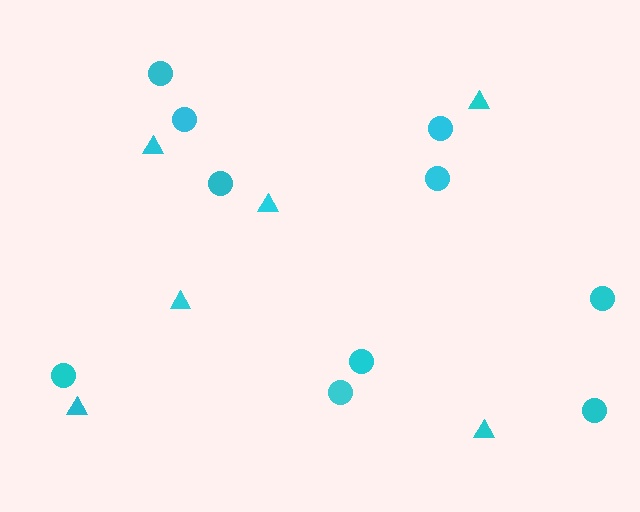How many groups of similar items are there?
There are 2 groups: one group of circles (10) and one group of triangles (6).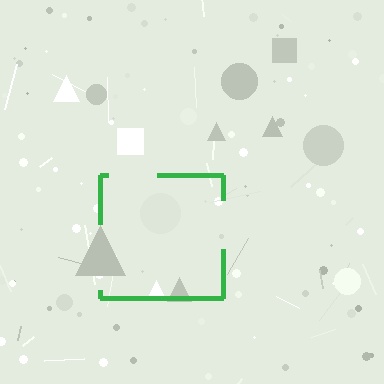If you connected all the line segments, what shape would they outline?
They would outline a square.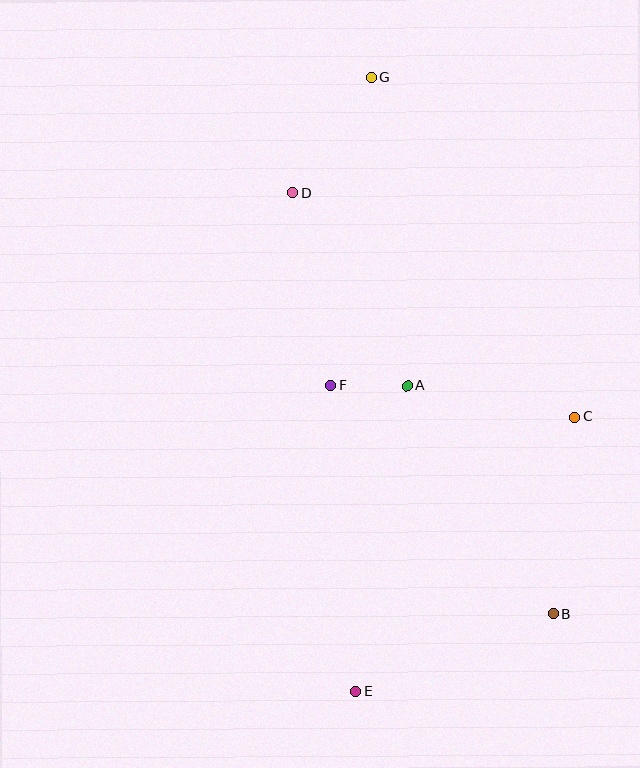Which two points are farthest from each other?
Points E and G are farthest from each other.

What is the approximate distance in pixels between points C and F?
The distance between C and F is approximately 246 pixels.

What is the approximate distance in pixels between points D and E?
The distance between D and E is approximately 502 pixels.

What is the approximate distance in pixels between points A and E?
The distance between A and E is approximately 309 pixels.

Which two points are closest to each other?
Points A and F are closest to each other.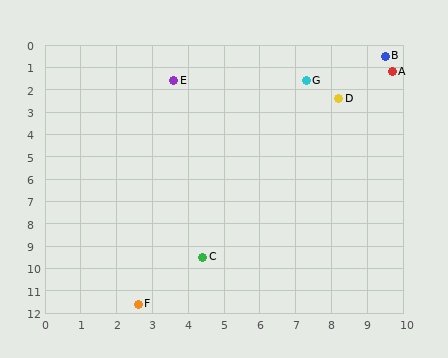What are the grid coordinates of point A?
Point A is at approximately (9.7, 1.2).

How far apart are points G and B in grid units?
Points G and B are about 2.5 grid units apart.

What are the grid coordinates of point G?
Point G is at approximately (7.3, 1.6).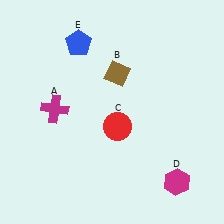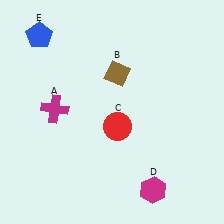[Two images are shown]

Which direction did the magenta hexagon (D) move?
The magenta hexagon (D) moved left.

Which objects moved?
The objects that moved are: the magenta hexagon (D), the blue pentagon (E).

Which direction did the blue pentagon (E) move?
The blue pentagon (E) moved left.